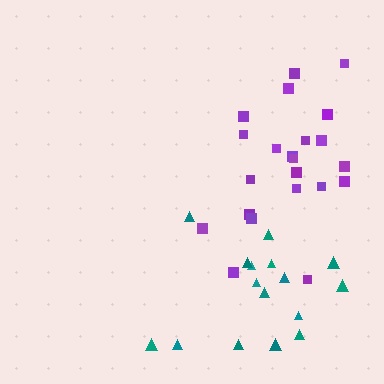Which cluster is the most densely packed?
Teal.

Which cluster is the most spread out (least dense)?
Purple.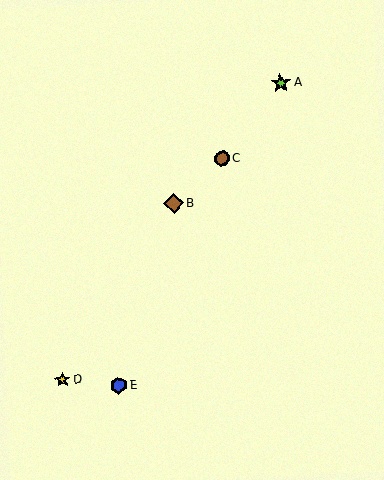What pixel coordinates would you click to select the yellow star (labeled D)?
Click at (63, 380) to select the yellow star D.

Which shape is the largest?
The lime star (labeled A) is the largest.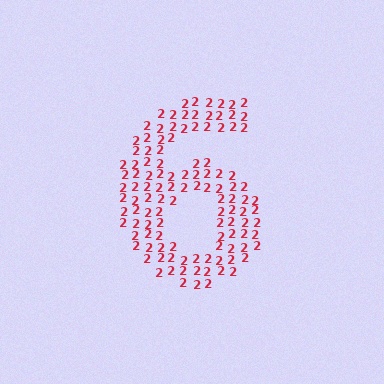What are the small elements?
The small elements are digit 2's.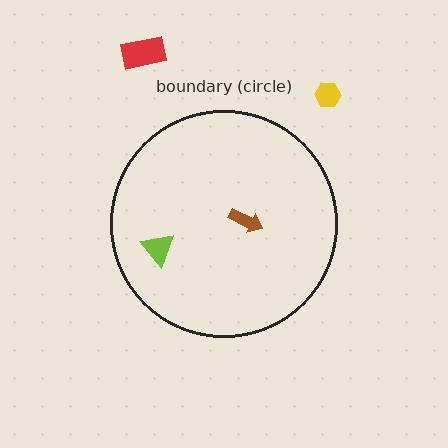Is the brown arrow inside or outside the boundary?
Inside.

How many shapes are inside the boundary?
2 inside, 2 outside.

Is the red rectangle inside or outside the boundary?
Outside.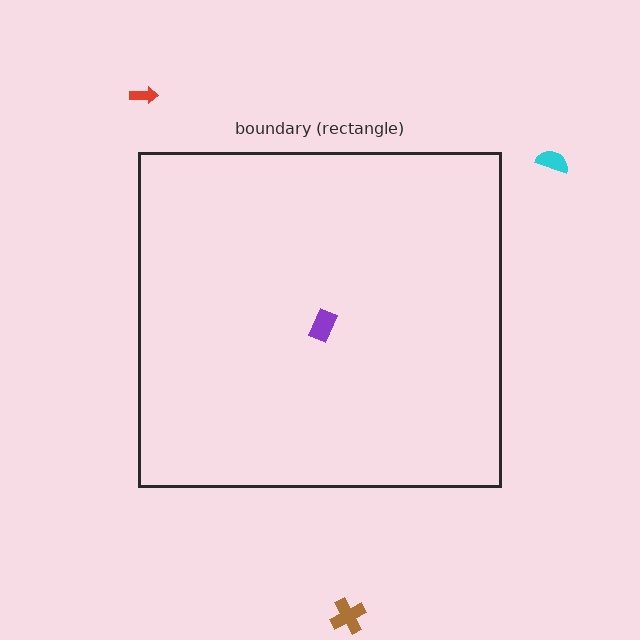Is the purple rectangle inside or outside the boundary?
Inside.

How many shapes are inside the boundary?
1 inside, 3 outside.